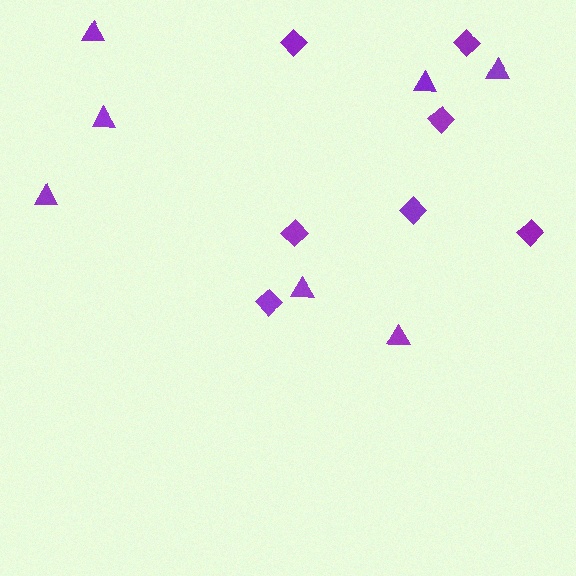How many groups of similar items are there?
There are 2 groups: one group of diamonds (7) and one group of triangles (7).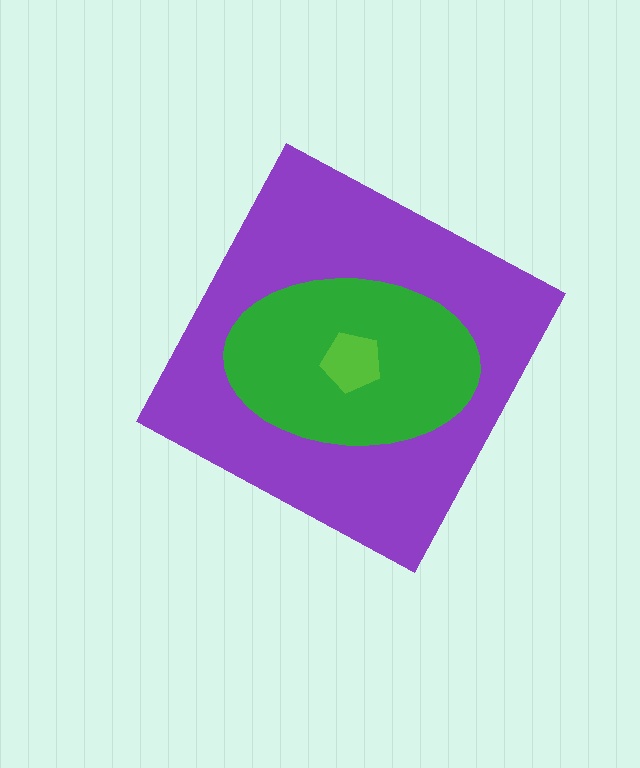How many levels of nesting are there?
3.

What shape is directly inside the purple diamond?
The green ellipse.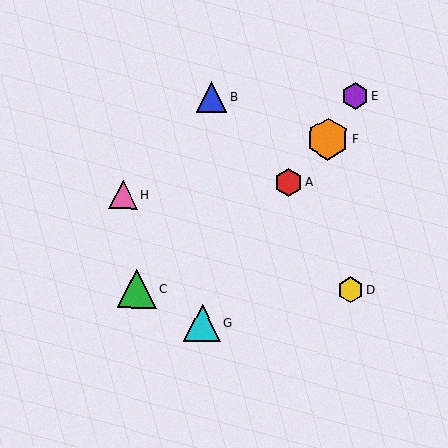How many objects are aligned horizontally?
2 objects (C, D) are aligned horizontally.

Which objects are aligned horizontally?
Objects C, D are aligned horizontally.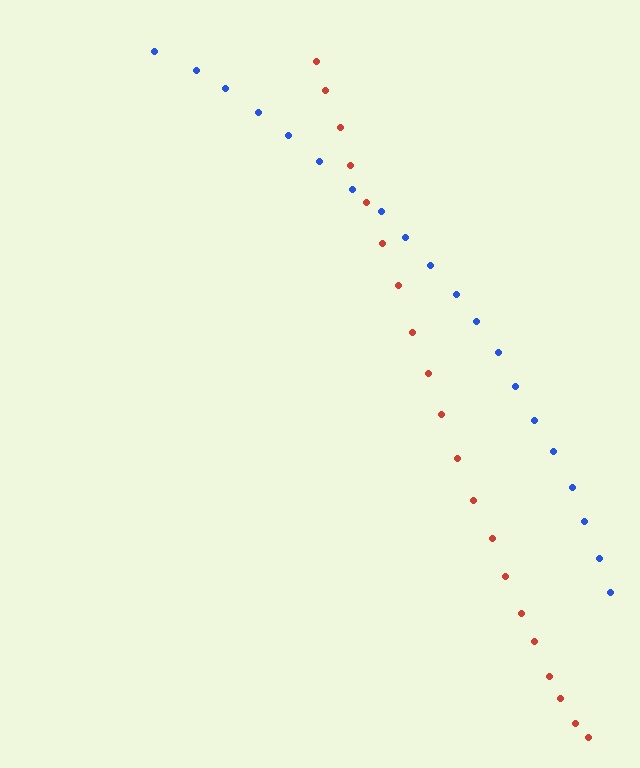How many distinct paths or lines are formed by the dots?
There are 2 distinct paths.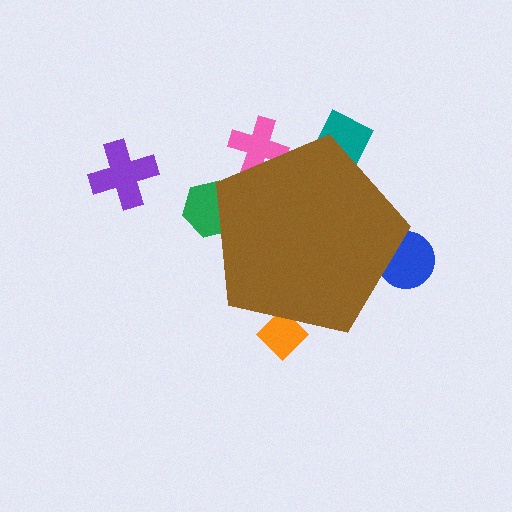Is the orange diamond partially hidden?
Yes, the orange diamond is partially hidden behind the brown pentagon.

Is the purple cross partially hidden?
No, the purple cross is fully visible.